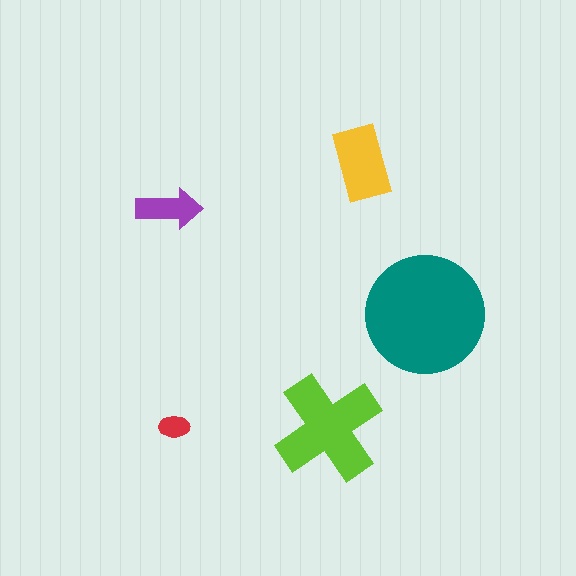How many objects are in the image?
There are 5 objects in the image.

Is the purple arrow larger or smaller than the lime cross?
Smaller.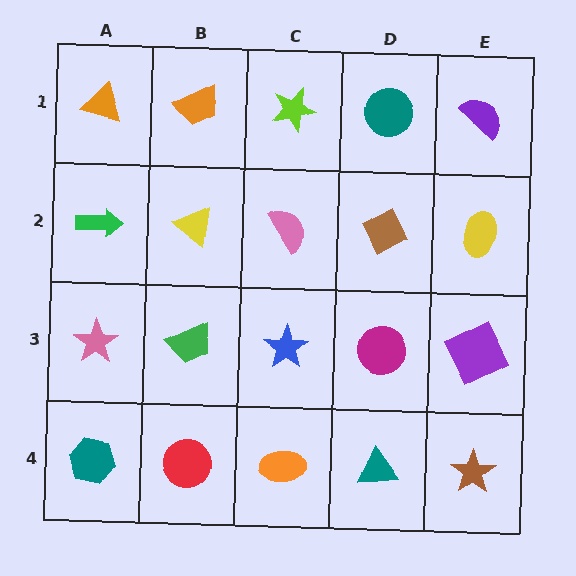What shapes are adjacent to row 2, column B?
An orange trapezoid (row 1, column B), a green trapezoid (row 3, column B), a green arrow (row 2, column A), a pink semicircle (row 2, column C).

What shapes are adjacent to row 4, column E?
A purple square (row 3, column E), a teal triangle (row 4, column D).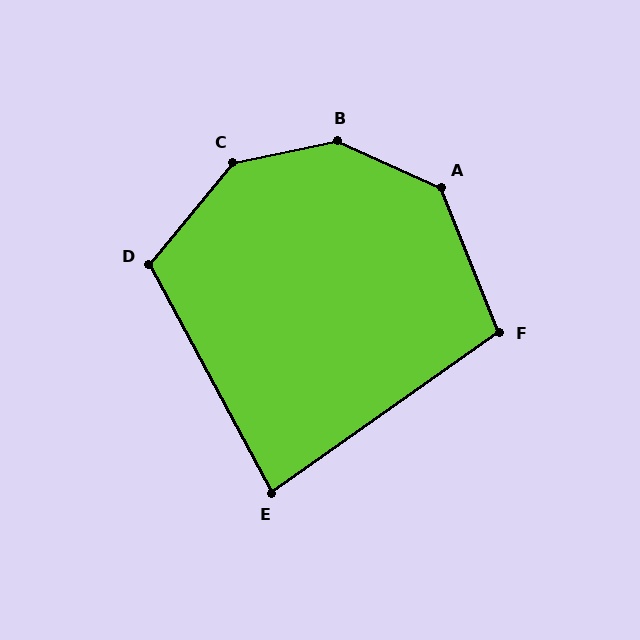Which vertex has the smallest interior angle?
E, at approximately 83 degrees.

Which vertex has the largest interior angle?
B, at approximately 144 degrees.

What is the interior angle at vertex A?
Approximately 136 degrees (obtuse).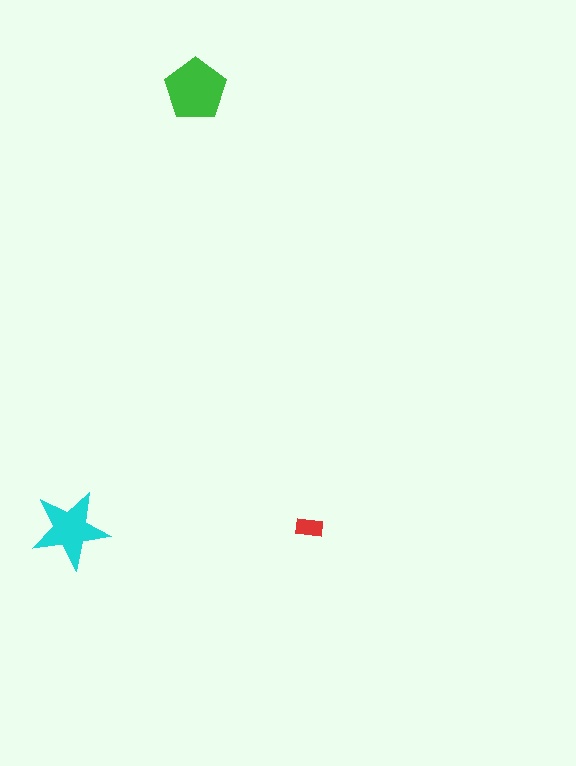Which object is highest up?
The green pentagon is topmost.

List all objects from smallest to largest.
The red rectangle, the cyan star, the green pentagon.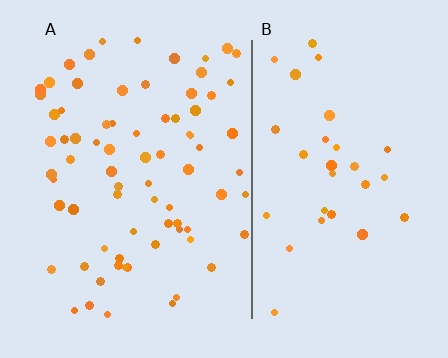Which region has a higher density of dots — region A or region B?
A (the left).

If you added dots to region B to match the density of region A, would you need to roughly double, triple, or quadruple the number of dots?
Approximately double.